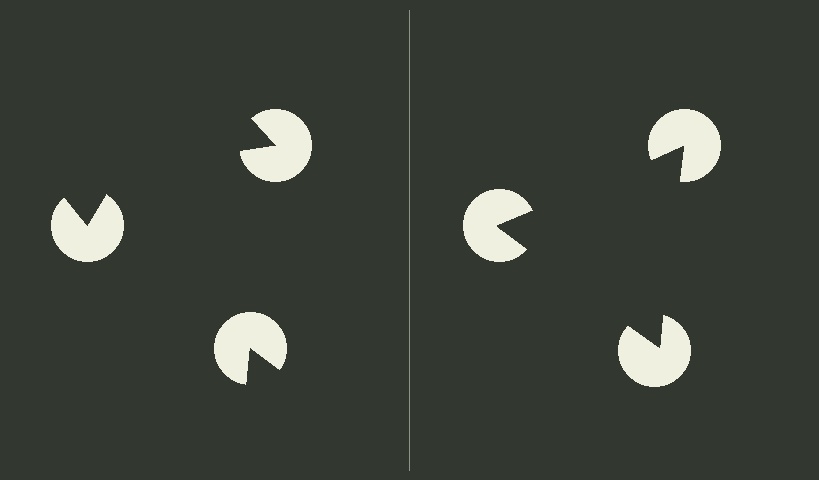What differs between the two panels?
The pac-man discs are positioned identically on both sides; only the wedge orientations differ. On the right they align to a triangle; on the left they are misaligned.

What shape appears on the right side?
An illusory triangle.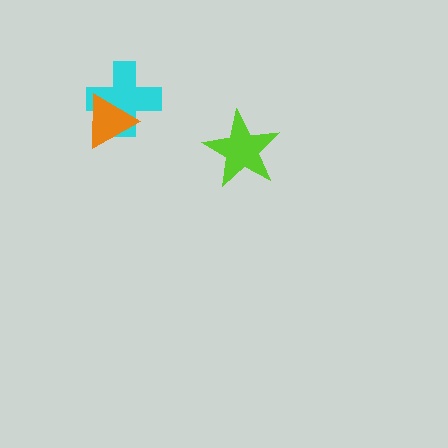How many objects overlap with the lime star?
0 objects overlap with the lime star.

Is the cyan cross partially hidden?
Yes, it is partially covered by another shape.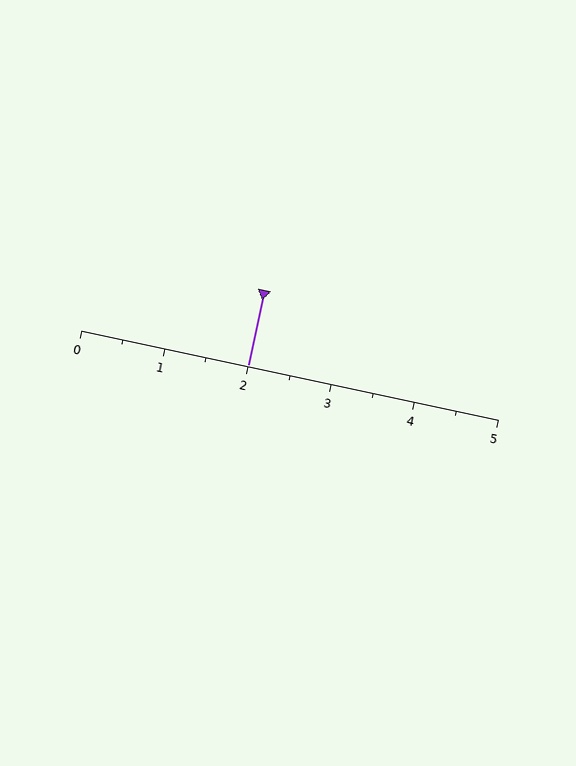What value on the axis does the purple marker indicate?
The marker indicates approximately 2.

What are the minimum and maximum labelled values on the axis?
The axis runs from 0 to 5.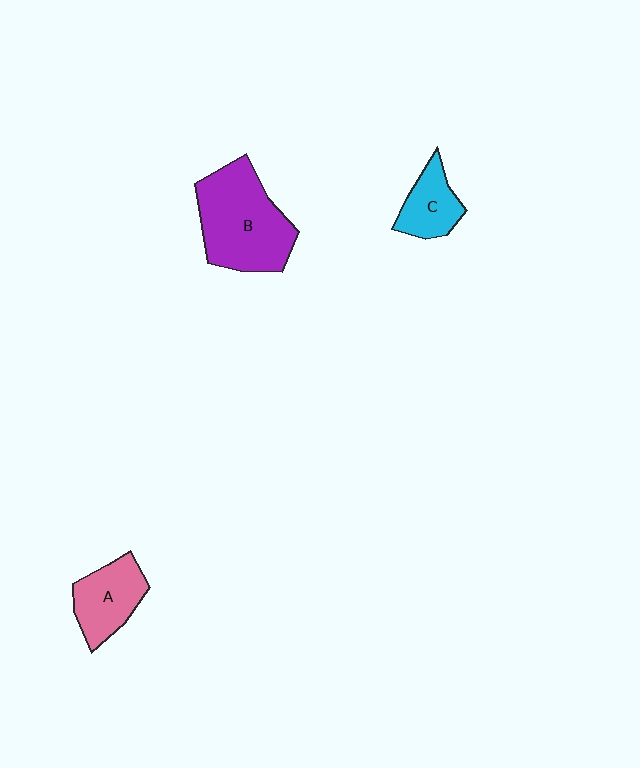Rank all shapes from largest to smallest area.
From largest to smallest: B (purple), A (pink), C (cyan).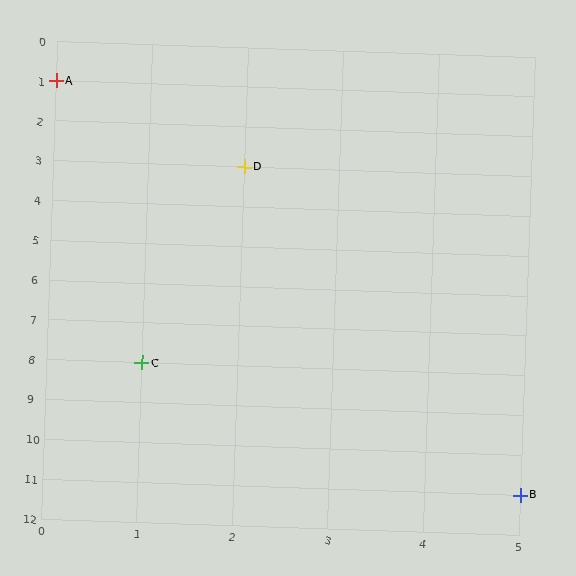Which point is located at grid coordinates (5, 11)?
Point B is at (5, 11).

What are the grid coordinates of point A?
Point A is at grid coordinates (0, 1).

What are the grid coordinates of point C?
Point C is at grid coordinates (1, 8).